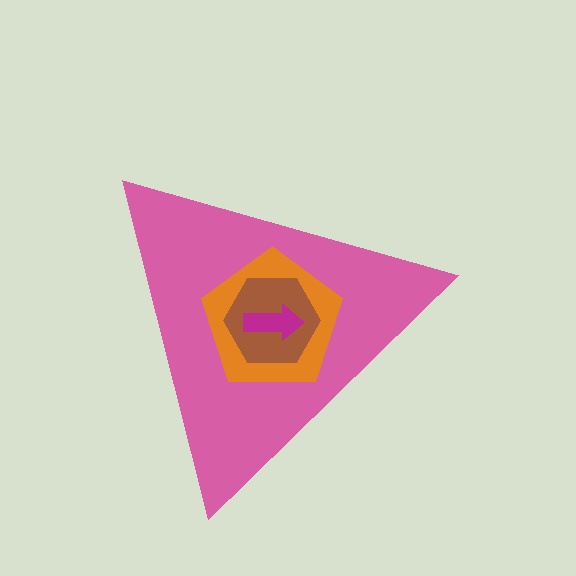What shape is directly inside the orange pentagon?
The brown hexagon.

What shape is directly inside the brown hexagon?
The magenta arrow.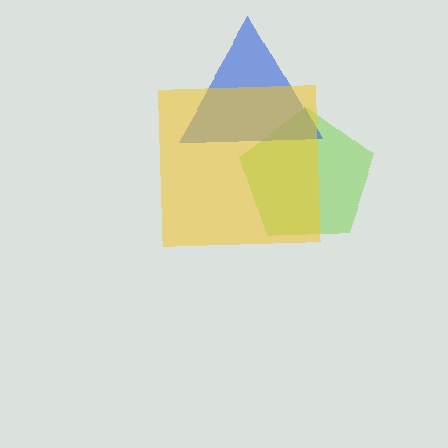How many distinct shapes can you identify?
There are 3 distinct shapes: a lime pentagon, a blue triangle, a yellow square.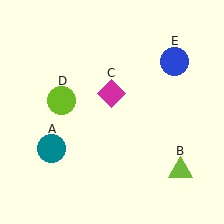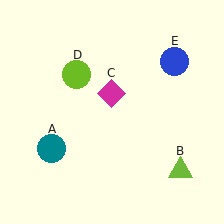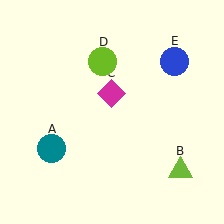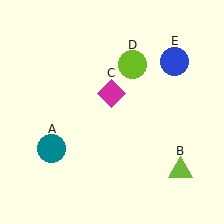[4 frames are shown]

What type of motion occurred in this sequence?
The lime circle (object D) rotated clockwise around the center of the scene.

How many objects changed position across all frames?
1 object changed position: lime circle (object D).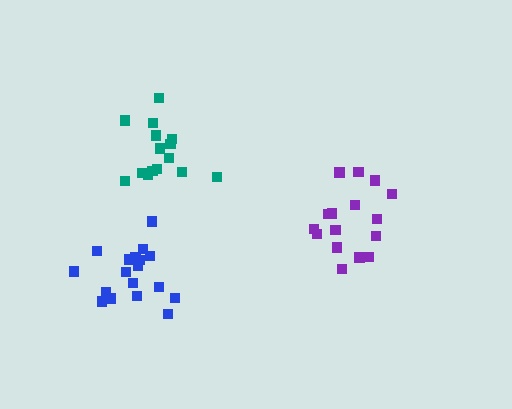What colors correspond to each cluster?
The clusters are colored: blue, purple, teal.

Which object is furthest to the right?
The purple cluster is rightmost.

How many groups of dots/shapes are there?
There are 3 groups.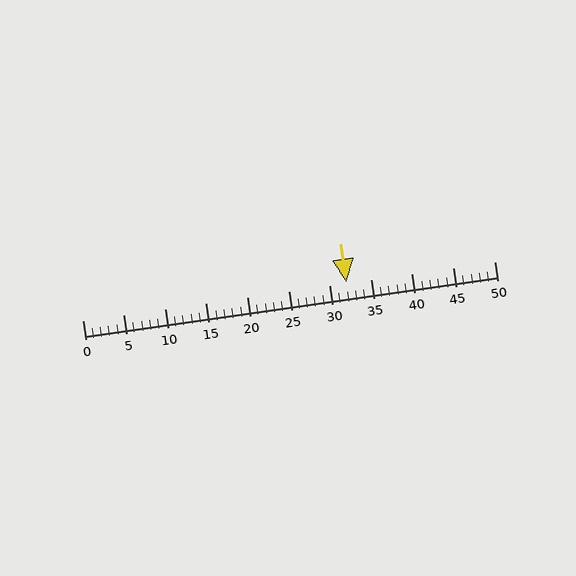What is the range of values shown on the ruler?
The ruler shows values from 0 to 50.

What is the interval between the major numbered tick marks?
The major tick marks are spaced 5 units apart.